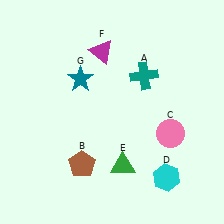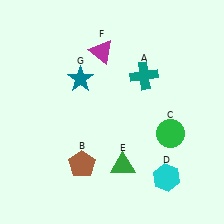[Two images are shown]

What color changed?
The circle (C) changed from pink in Image 1 to green in Image 2.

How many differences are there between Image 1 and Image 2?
There is 1 difference between the two images.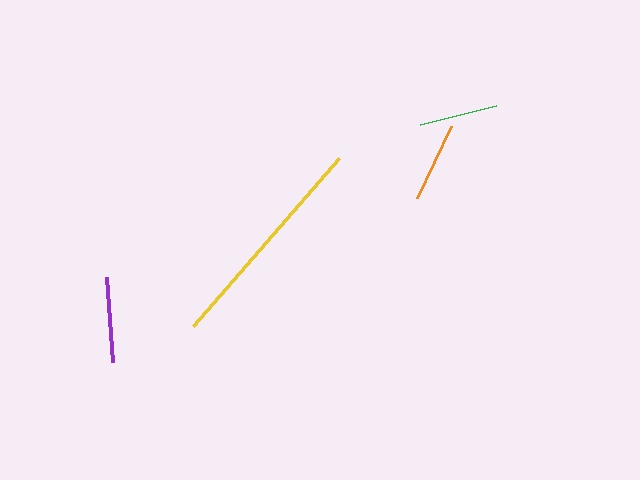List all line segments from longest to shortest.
From longest to shortest: yellow, purple, orange, green.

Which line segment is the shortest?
The green line is the shortest at approximately 78 pixels.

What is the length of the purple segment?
The purple segment is approximately 84 pixels long.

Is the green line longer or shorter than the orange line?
The orange line is longer than the green line.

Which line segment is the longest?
The yellow line is the longest at approximately 222 pixels.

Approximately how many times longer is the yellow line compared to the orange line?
The yellow line is approximately 2.8 times the length of the orange line.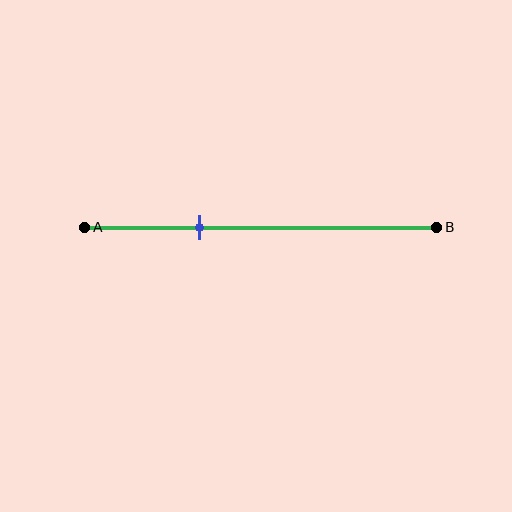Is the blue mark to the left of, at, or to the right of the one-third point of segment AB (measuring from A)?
The blue mark is approximately at the one-third point of segment AB.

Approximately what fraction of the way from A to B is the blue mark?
The blue mark is approximately 35% of the way from A to B.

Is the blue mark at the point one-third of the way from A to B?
Yes, the mark is approximately at the one-third point.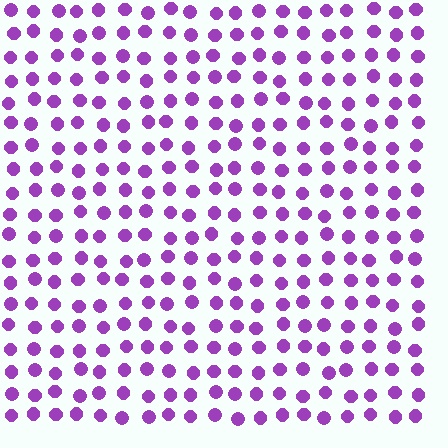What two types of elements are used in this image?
The image uses circles inside the rectangle region and squares outside it.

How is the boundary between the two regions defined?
The boundary is defined by a change in element shape: circles inside vs. squares outside. All elements share the same color and spacing.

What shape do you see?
I see a rectangle.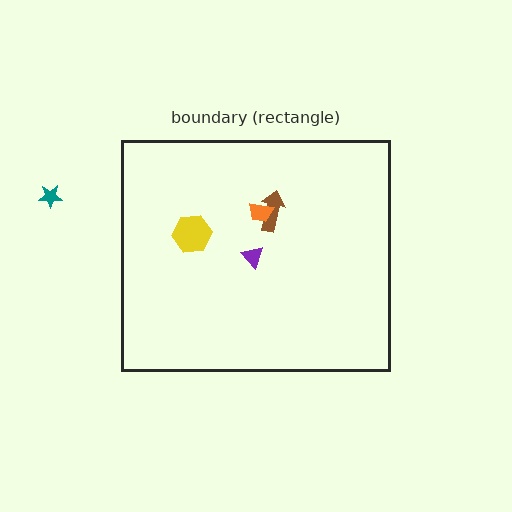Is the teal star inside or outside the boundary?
Outside.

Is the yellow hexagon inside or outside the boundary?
Inside.